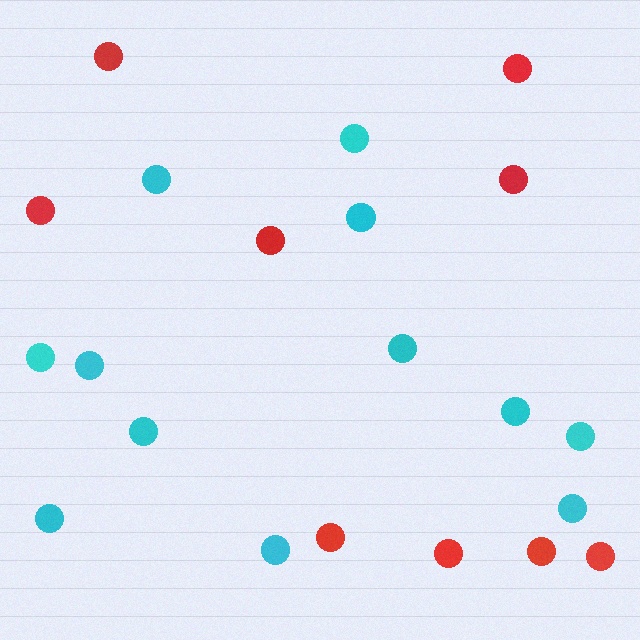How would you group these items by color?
There are 2 groups: one group of red circles (9) and one group of cyan circles (12).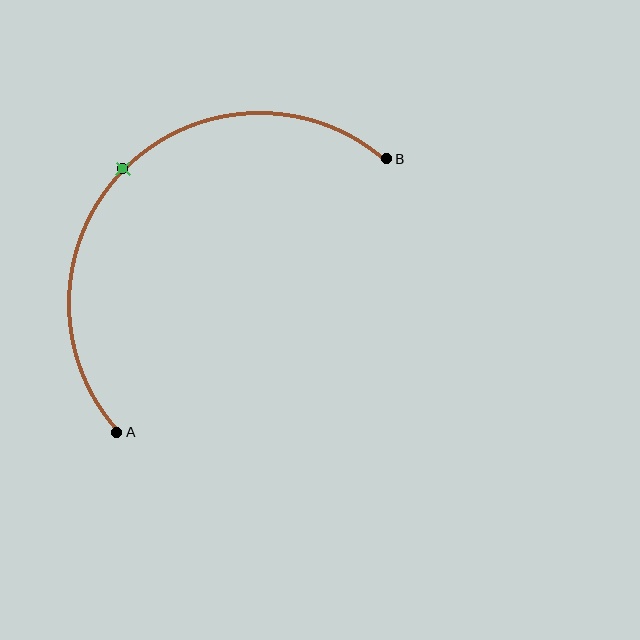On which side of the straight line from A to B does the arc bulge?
The arc bulges above and to the left of the straight line connecting A and B.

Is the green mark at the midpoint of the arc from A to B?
Yes. The green mark lies on the arc at equal arc-length from both A and B — it is the arc midpoint.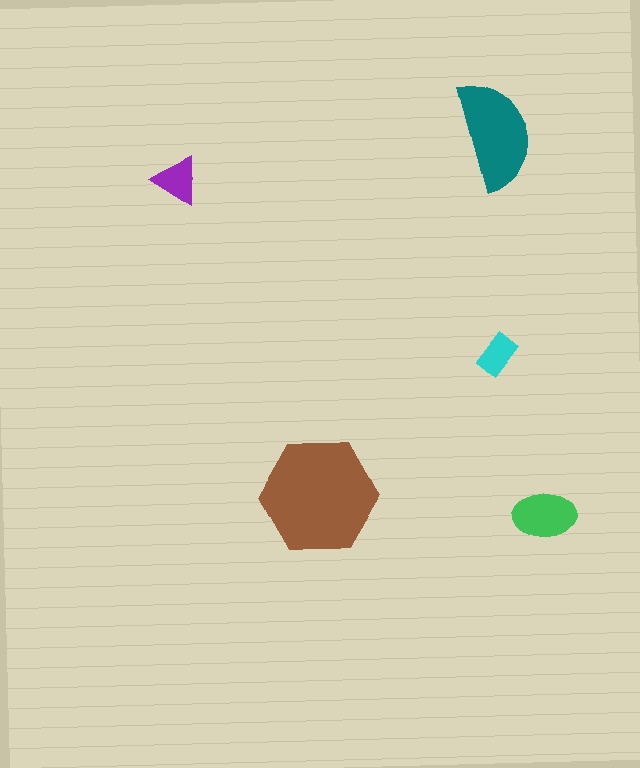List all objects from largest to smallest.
The brown hexagon, the teal semicircle, the green ellipse, the purple triangle, the cyan rectangle.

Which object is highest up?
The teal semicircle is topmost.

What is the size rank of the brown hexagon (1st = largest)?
1st.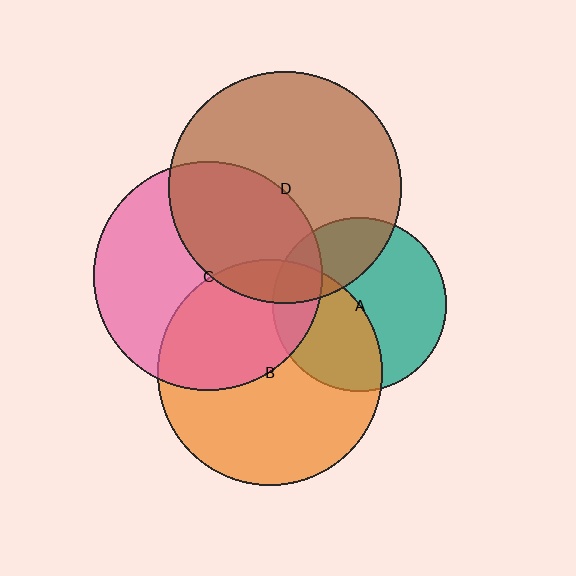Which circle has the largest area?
Circle D (brown).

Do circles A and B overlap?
Yes.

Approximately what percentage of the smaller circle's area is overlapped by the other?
Approximately 40%.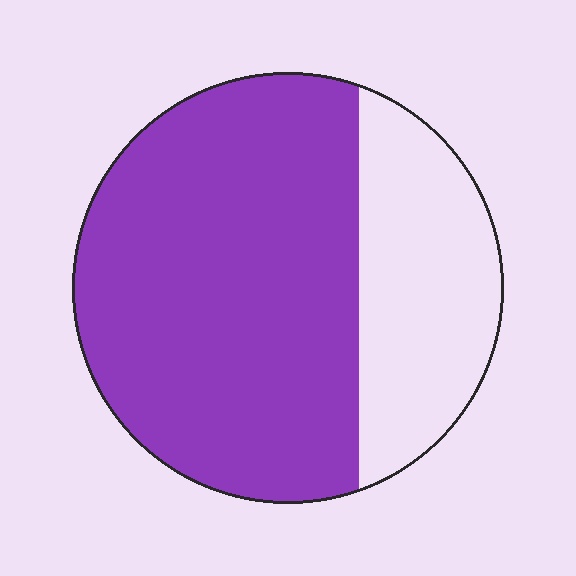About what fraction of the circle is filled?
About two thirds (2/3).